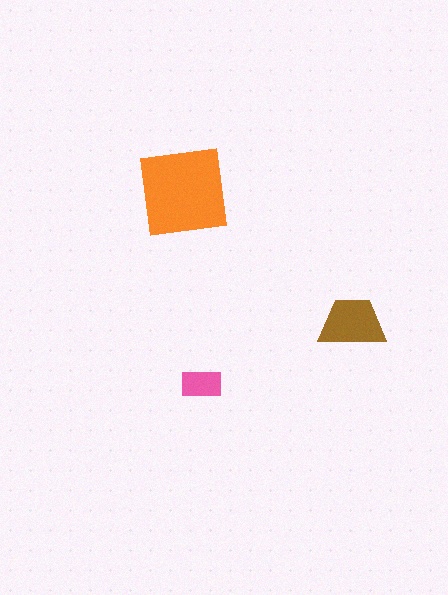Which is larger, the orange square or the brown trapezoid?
The orange square.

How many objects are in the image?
There are 3 objects in the image.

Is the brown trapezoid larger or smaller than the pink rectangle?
Larger.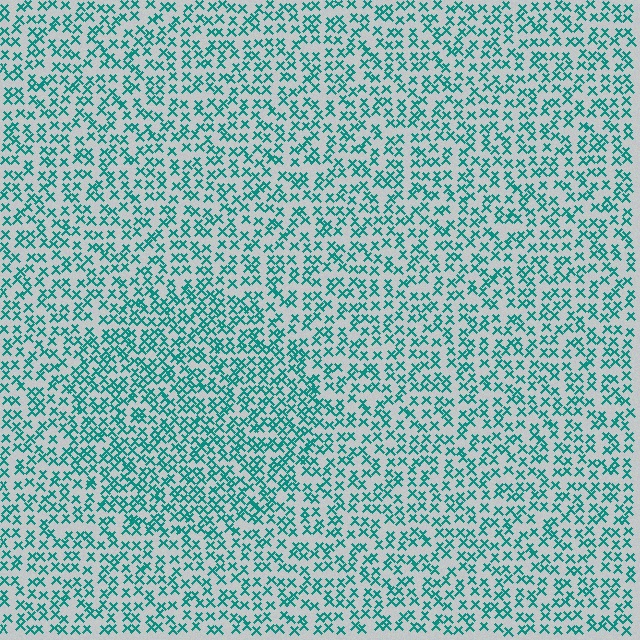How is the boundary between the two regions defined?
The boundary is defined by a change in element density (approximately 1.5x ratio). All elements are the same color, size, and shape.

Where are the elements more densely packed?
The elements are more densely packed inside the circle boundary.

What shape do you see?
I see a circle.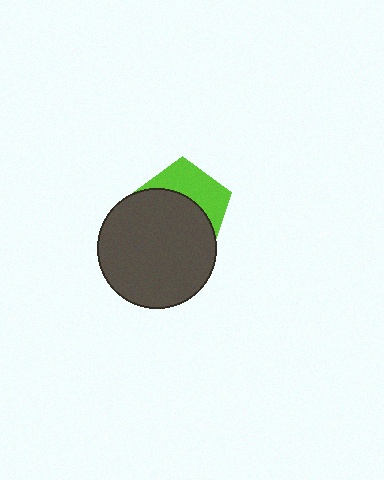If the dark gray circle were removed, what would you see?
You would see the complete lime pentagon.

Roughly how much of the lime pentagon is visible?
A small part of it is visible (roughly 41%).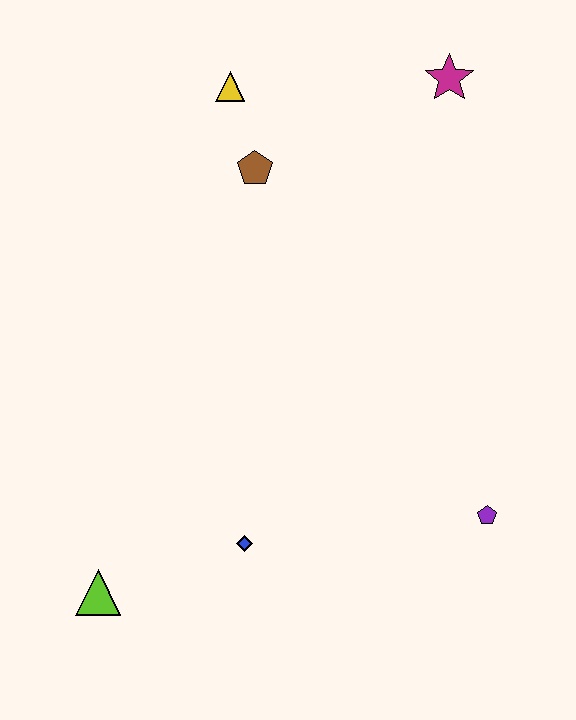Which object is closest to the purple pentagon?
The blue diamond is closest to the purple pentagon.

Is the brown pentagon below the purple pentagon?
No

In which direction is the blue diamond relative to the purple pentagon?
The blue diamond is to the left of the purple pentagon.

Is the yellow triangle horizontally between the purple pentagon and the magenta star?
No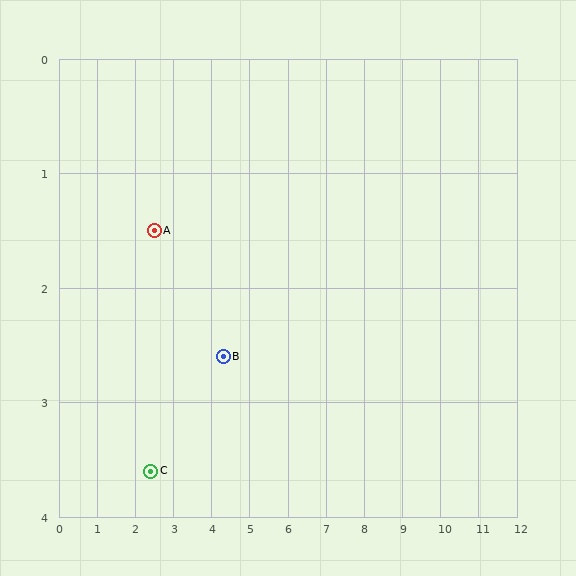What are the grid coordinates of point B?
Point B is at approximately (4.3, 2.6).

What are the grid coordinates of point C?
Point C is at approximately (2.4, 3.6).